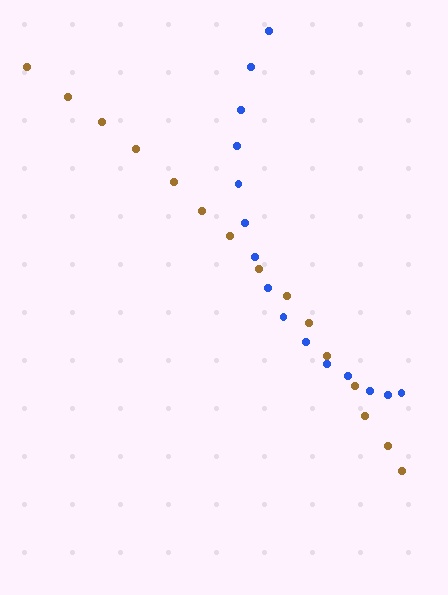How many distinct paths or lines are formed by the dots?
There are 2 distinct paths.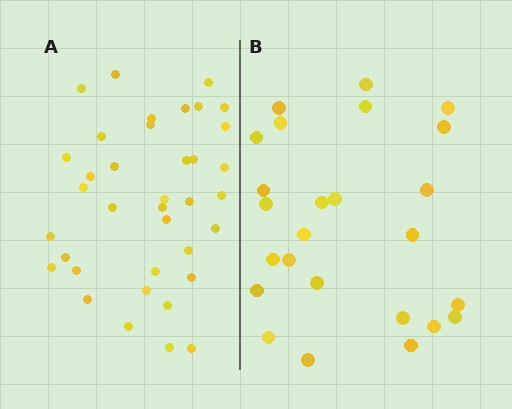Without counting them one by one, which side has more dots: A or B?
Region A (the left region) has more dots.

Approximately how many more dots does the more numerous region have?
Region A has roughly 12 or so more dots than region B.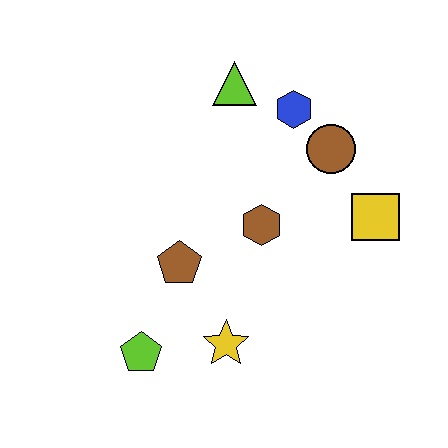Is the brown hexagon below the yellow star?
No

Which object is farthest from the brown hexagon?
The lime pentagon is farthest from the brown hexagon.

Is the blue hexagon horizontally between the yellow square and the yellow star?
Yes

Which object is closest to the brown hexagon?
The brown pentagon is closest to the brown hexagon.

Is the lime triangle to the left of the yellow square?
Yes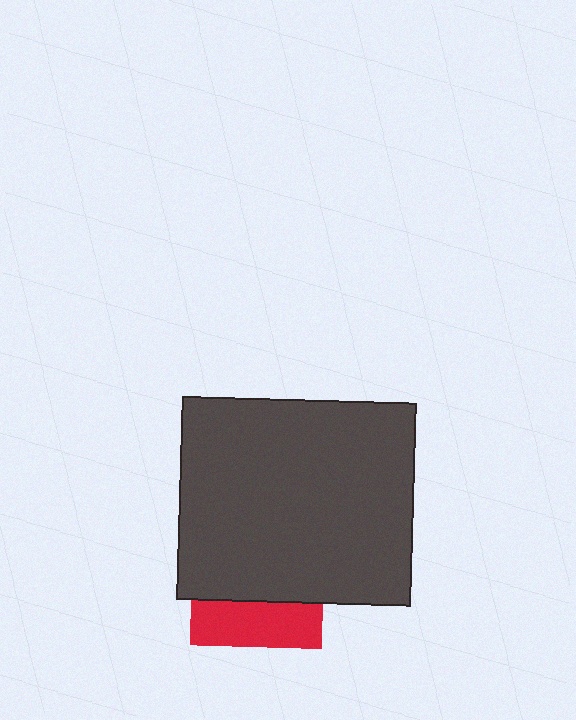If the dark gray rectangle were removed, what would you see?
You would see the complete red square.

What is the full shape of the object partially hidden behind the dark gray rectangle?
The partially hidden object is a red square.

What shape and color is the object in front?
The object in front is a dark gray rectangle.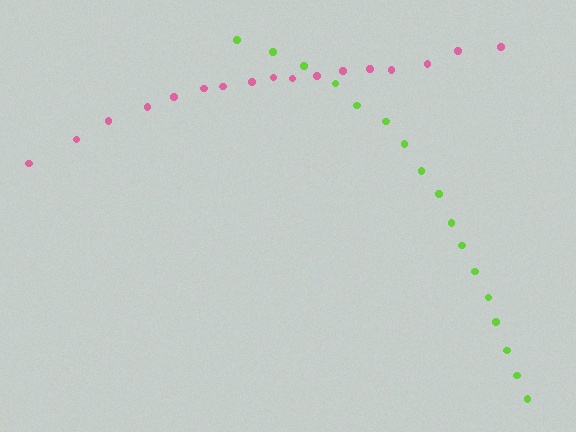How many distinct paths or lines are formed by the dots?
There are 2 distinct paths.